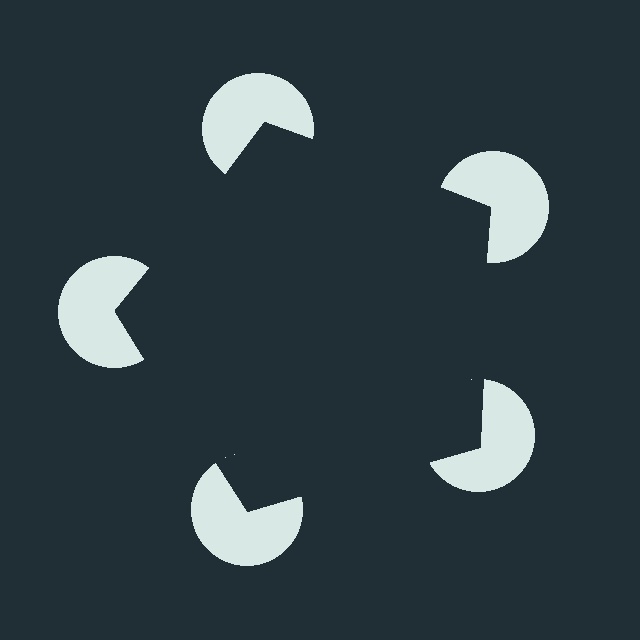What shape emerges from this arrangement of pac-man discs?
An illusory pentagon — its edges are inferred from the aligned wedge cuts in the pac-man discs, not physically drawn.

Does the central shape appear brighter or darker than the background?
It typically appears slightly darker than the background, even though no actual brightness change is drawn.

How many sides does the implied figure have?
5 sides.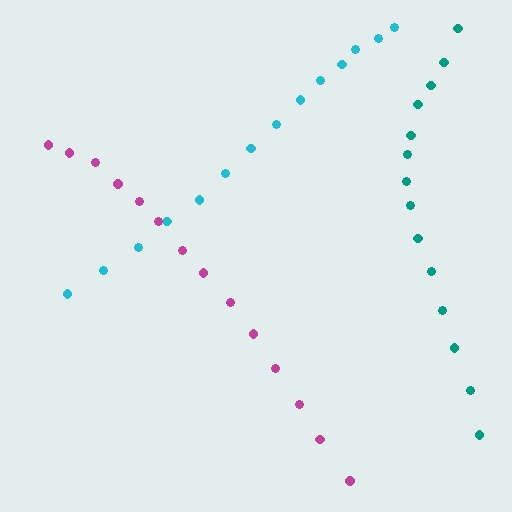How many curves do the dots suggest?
There are 3 distinct paths.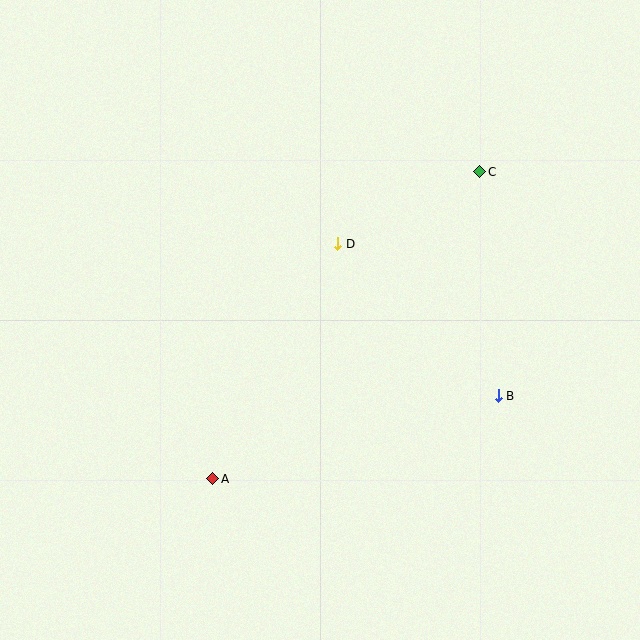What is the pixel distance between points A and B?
The distance between A and B is 298 pixels.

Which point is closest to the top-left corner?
Point D is closest to the top-left corner.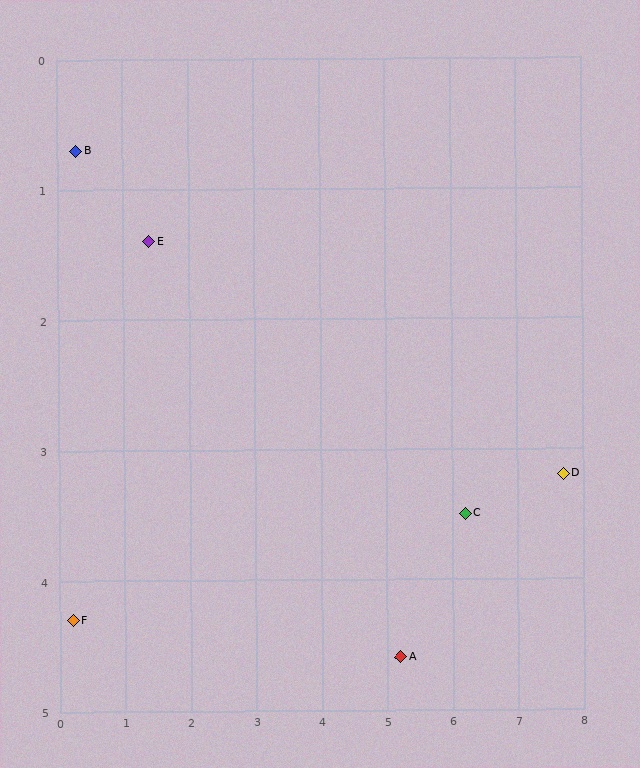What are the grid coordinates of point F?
Point F is at approximately (0.2, 4.3).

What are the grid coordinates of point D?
Point D is at approximately (7.7, 3.2).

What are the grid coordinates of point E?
Point E is at approximately (1.4, 1.4).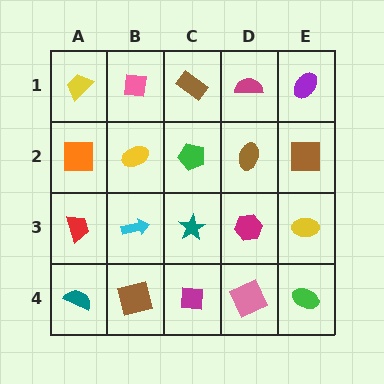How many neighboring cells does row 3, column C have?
4.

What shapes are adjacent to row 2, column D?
A magenta semicircle (row 1, column D), a magenta hexagon (row 3, column D), a green pentagon (row 2, column C), a brown square (row 2, column E).